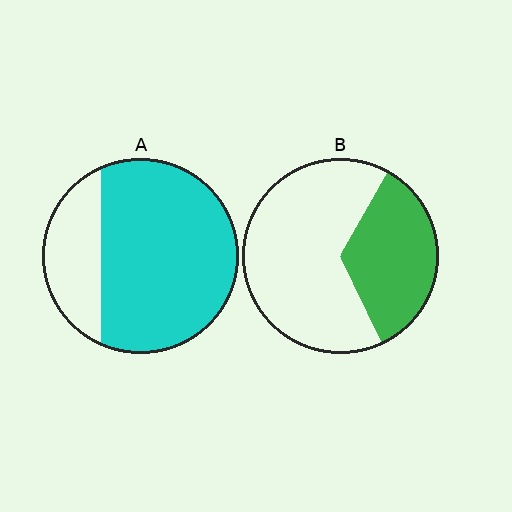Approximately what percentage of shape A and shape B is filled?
A is approximately 75% and B is approximately 35%.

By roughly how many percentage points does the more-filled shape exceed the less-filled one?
By roughly 40 percentage points (A over B).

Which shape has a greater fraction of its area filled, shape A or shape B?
Shape A.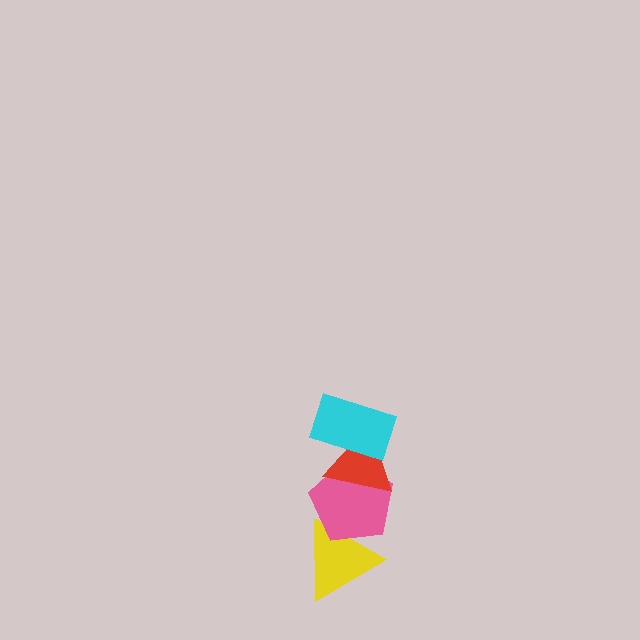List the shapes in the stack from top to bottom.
From top to bottom: the cyan rectangle, the red triangle, the pink pentagon, the yellow triangle.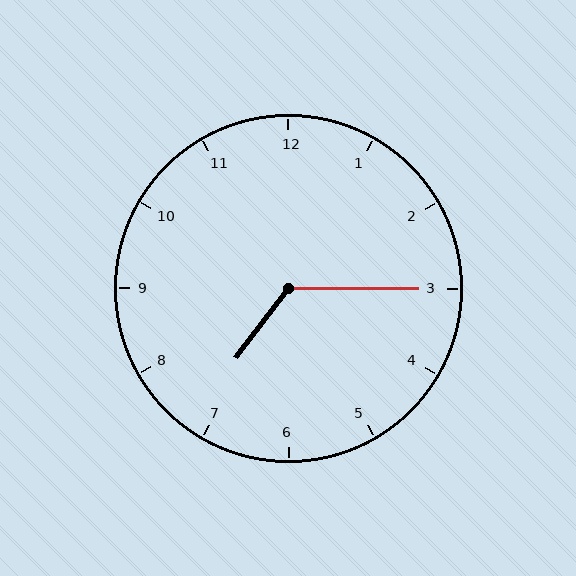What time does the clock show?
7:15.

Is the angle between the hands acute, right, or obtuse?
It is obtuse.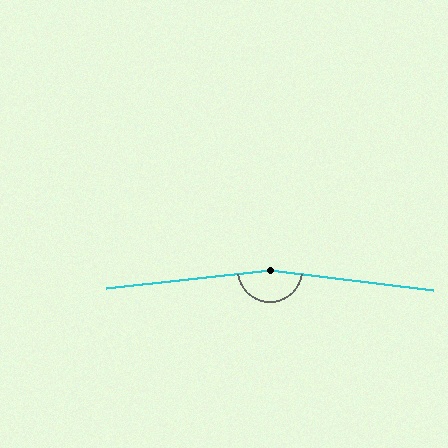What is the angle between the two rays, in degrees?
Approximately 167 degrees.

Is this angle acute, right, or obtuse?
It is obtuse.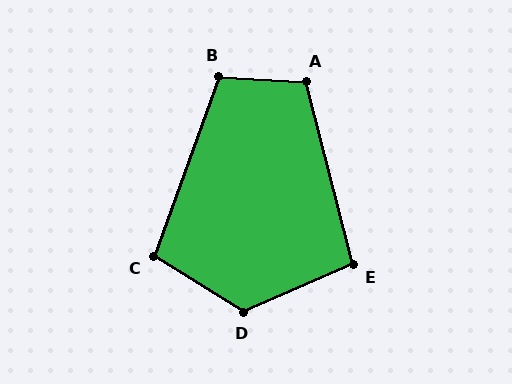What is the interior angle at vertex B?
Approximately 107 degrees (obtuse).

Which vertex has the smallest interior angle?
E, at approximately 99 degrees.